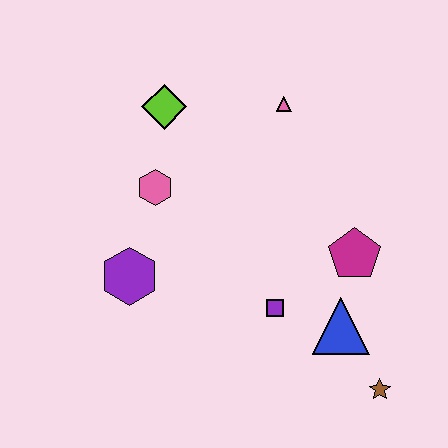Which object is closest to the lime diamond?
The pink hexagon is closest to the lime diamond.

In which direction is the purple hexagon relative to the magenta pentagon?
The purple hexagon is to the left of the magenta pentagon.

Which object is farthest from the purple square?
The lime diamond is farthest from the purple square.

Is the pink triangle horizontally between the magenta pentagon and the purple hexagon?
Yes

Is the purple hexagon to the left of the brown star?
Yes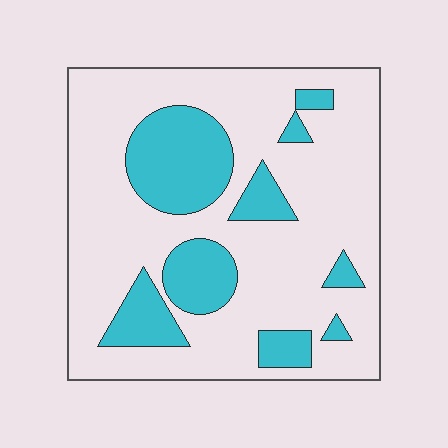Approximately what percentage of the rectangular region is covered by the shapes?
Approximately 25%.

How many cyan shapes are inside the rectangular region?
9.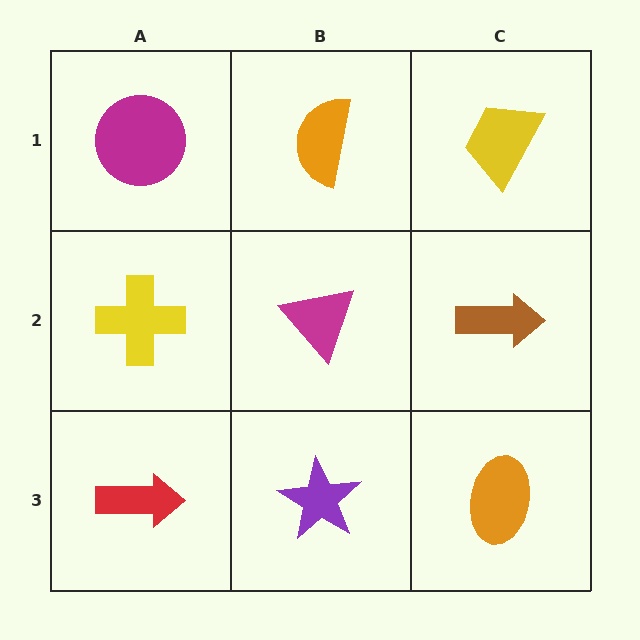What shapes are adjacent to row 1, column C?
A brown arrow (row 2, column C), an orange semicircle (row 1, column B).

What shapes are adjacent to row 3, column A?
A yellow cross (row 2, column A), a purple star (row 3, column B).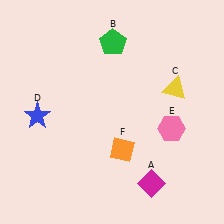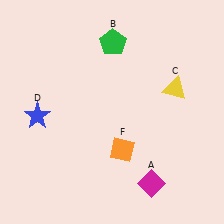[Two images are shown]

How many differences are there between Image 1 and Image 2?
There is 1 difference between the two images.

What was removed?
The pink hexagon (E) was removed in Image 2.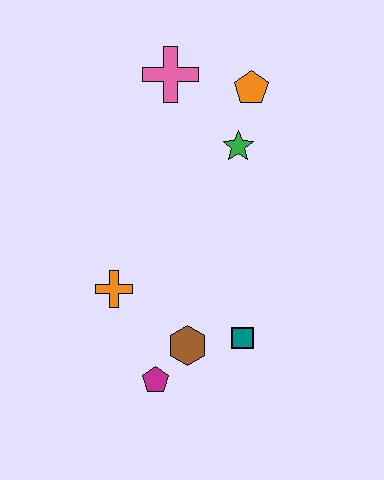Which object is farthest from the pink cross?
The magenta pentagon is farthest from the pink cross.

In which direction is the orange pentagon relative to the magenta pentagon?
The orange pentagon is above the magenta pentagon.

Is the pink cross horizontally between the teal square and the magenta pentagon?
Yes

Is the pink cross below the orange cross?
No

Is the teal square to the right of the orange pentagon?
No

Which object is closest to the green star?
The orange pentagon is closest to the green star.